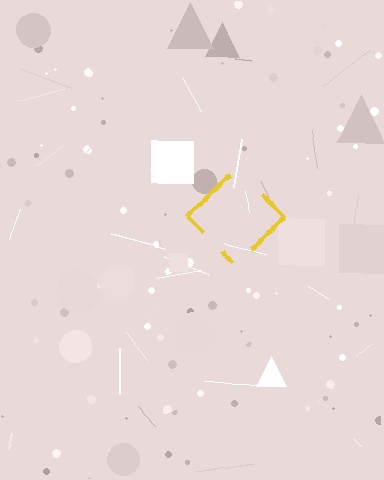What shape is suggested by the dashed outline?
The dashed outline suggests a diamond.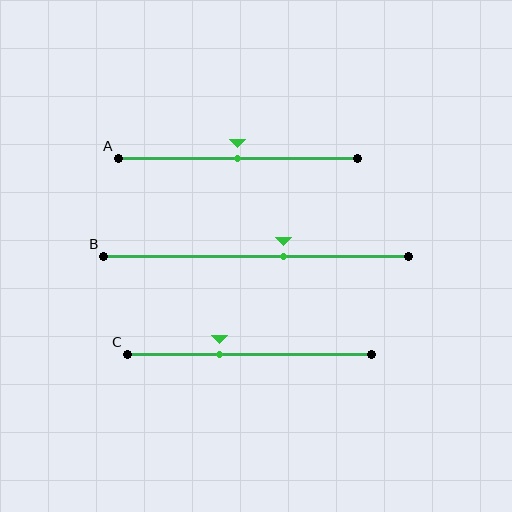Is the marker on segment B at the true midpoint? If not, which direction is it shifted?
No, the marker on segment B is shifted to the right by about 9% of the segment length.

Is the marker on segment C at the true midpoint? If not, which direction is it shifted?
No, the marker on segment C is shifted to the left by about 12% of the segment length.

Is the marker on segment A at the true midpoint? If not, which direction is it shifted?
Yes, the marker on segment A is at the true midpoint.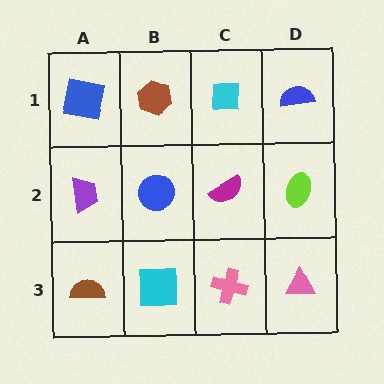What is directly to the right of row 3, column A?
A cyan square.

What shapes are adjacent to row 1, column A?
A purple trapezoid (row 2, column A), a brown hexagon (row 1, column B).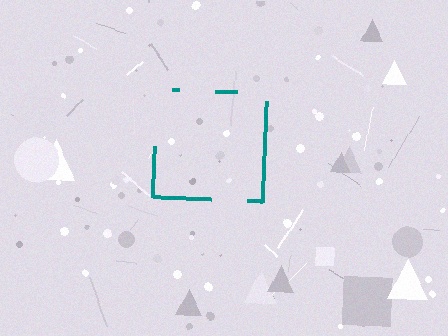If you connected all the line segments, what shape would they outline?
They would outline a square.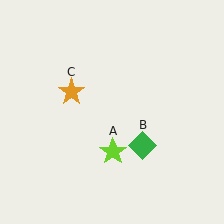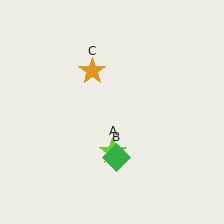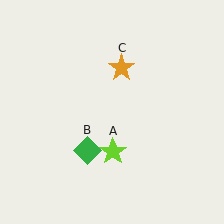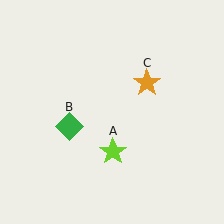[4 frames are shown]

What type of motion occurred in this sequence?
The green diamond (object B), orange star (object C) rotated clockwise around the center of the scene.